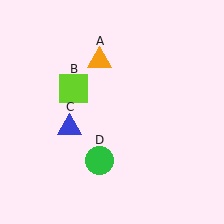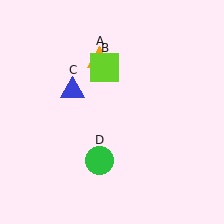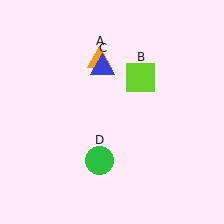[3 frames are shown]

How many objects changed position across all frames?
2 objects changed position: lime square (object B), blue triangle (object C).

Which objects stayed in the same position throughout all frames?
Orange triangle (object A) and green circle (object D) remained stationary.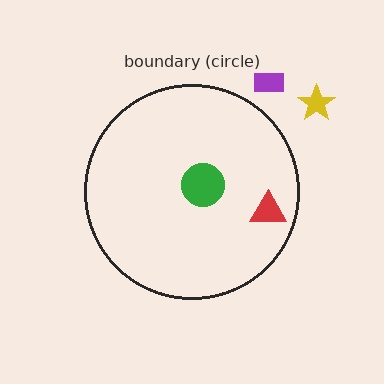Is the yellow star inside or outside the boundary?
Outside.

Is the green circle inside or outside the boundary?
Inside.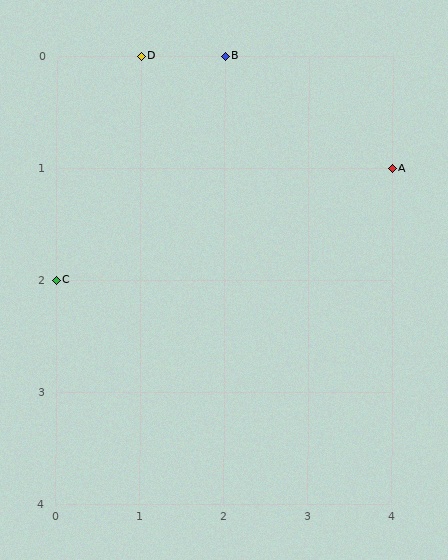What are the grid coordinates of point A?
Point A is at grid coordinates (4, 1).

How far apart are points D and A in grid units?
Points D and A are 3 columns and 1 row apart (about 3.2 grid units diagonally).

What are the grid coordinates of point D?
Point D is at grid coordinates (1, 0).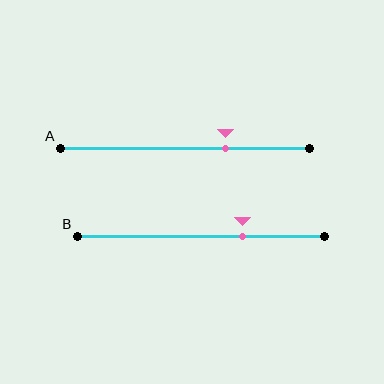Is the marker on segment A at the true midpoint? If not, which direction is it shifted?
No, the marker on segment A is shifted to the right by about 16% of the segment length.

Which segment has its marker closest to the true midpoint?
Segment A has its marker closest to the true midpoint.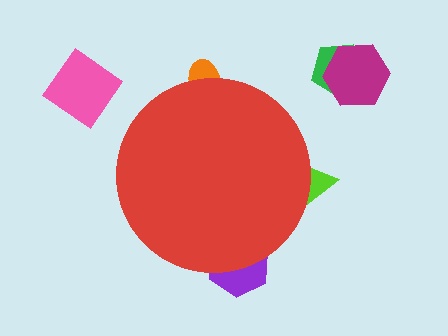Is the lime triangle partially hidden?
Yes, the lime triangle is partially hidden behind the red circle.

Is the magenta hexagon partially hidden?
No, the magenta hexagon is fully visible.